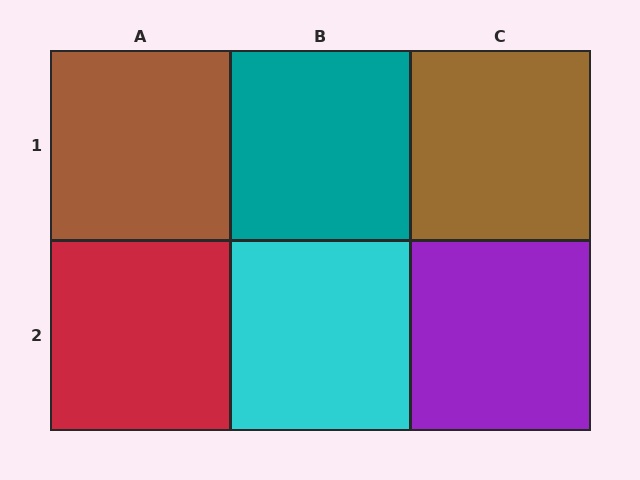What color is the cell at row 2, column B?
Cyan.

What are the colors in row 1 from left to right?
Brown, teal, brown.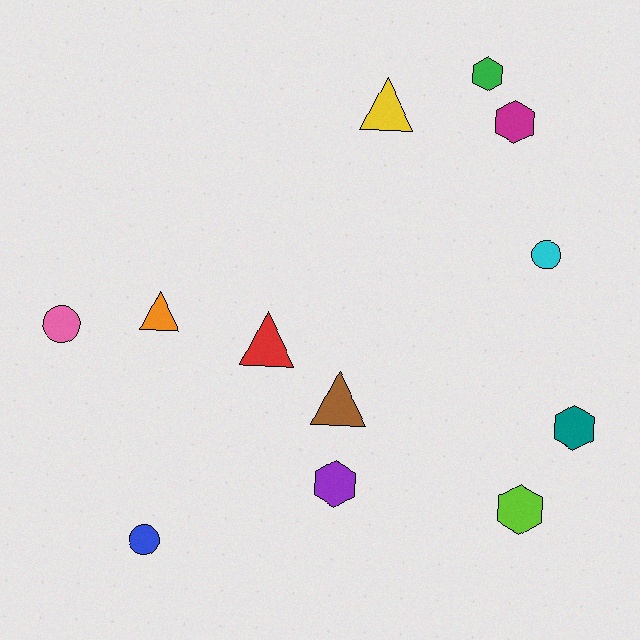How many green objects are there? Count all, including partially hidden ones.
There is 1 green object.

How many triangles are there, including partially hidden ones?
There are 4 triangles.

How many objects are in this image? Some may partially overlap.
There are 12 objects.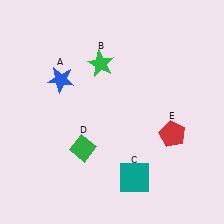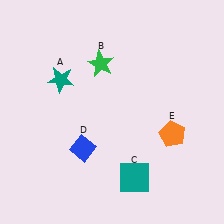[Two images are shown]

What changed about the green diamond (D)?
In Image 1, D is green. In Image 2, it changed to blue.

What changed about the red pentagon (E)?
In Image 1, E is red. In Image 2, it changed to orange.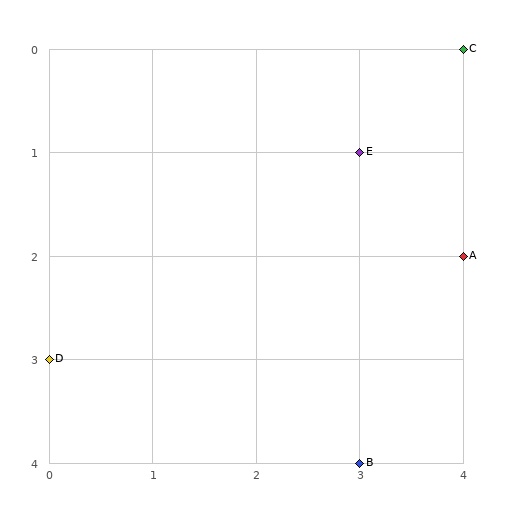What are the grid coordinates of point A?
Point A is at grid coordinates (4, 2).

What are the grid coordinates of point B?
Point B is at grid coordinates (3, 4).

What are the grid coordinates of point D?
Point D is at grid coordinates (0, 3).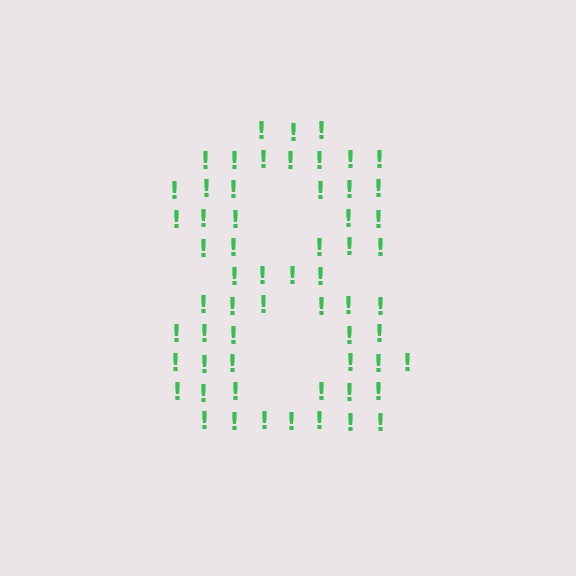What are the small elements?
The small elements are exclamation marks.